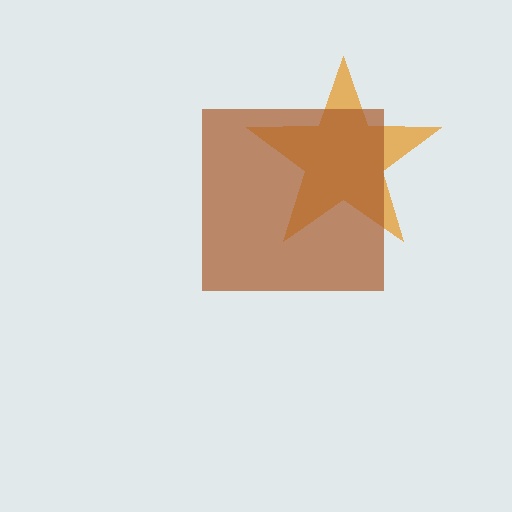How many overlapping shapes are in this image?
There are 2 overlapping shapes in the image.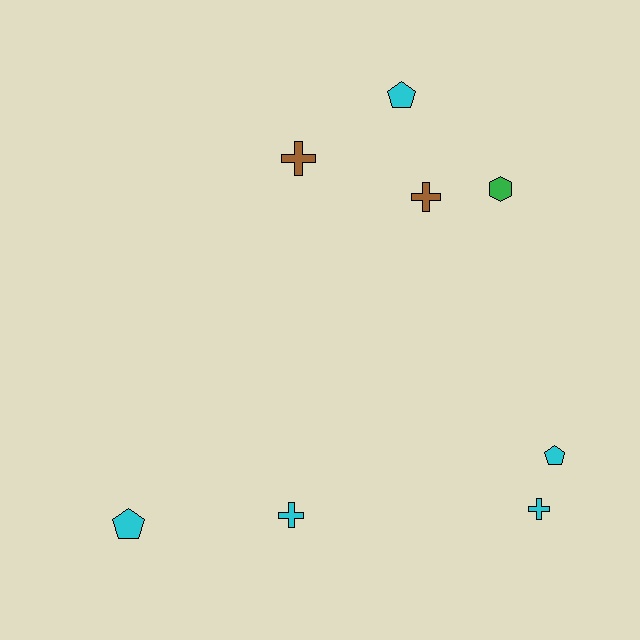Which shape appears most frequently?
Cross, with 4 objects.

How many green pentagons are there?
There are no green pentagons.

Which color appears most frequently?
Cyan, with 5 objects.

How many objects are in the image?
There are 8 objects.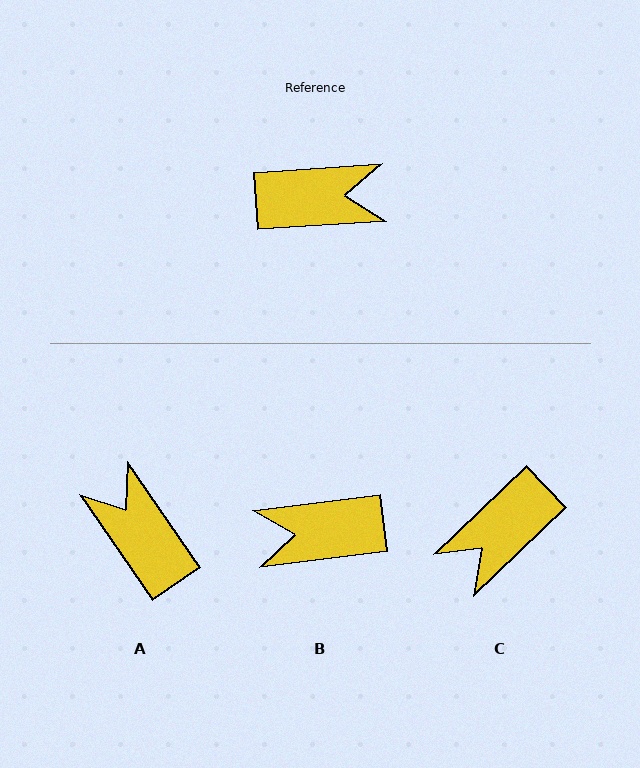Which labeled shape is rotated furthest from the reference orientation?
B, about 176 degrees away.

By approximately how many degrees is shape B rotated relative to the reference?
Approximately 176 degrees clockwise.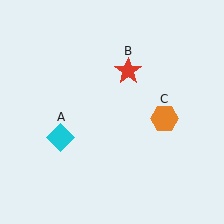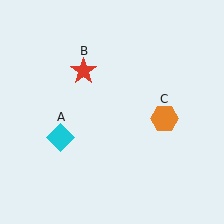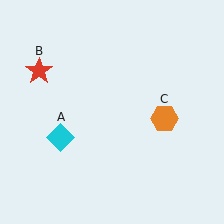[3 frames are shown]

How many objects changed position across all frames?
1 object changed position: red star (object B).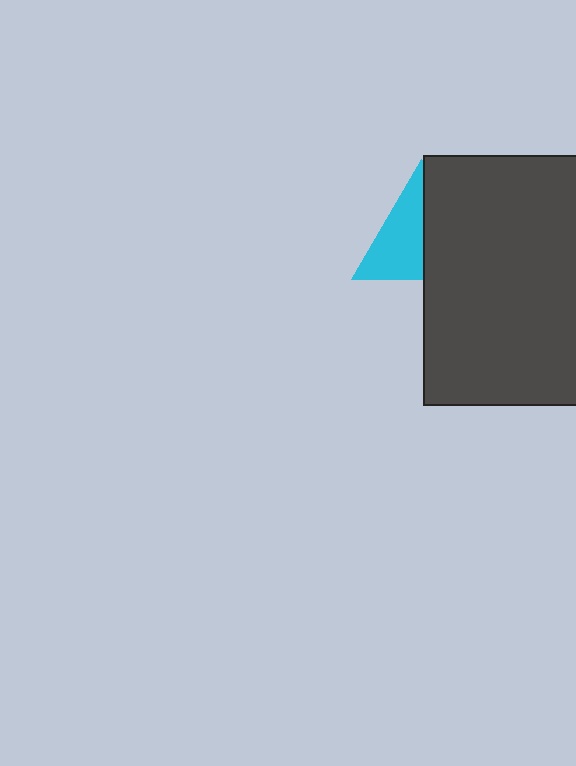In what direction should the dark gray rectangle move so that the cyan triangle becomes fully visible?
The dark gray rectangle should move right. That is the shortest direction to clear the overlap and leave the cyan triangle fully visible.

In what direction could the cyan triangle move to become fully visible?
The cyan triangle could move left. That would shift it out from behind the dark gray rectangle entirely.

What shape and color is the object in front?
The object in front is a dark gray rectangle.